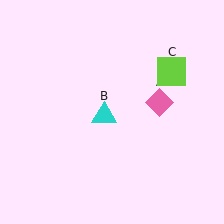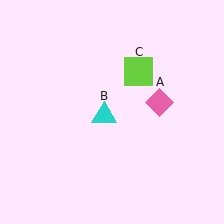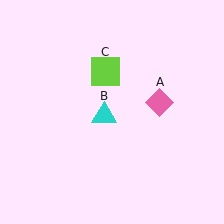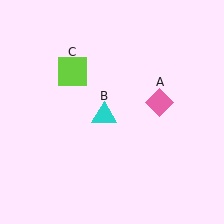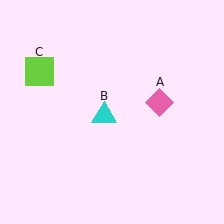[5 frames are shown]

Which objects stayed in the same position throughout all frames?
Pink diamond (object A) and cyan triangle (object B) remained stationary.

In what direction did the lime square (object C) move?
The lime square (object C) moved left.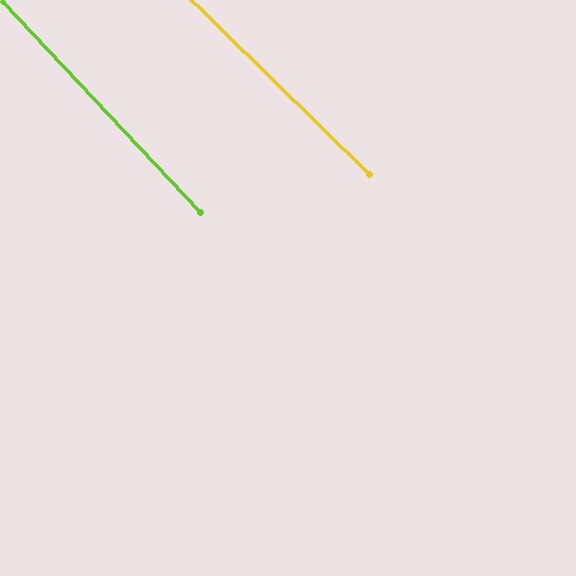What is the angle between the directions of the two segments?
Approximately 2 degrees.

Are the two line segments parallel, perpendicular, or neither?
Parallel — their directions differ by only 2.0°.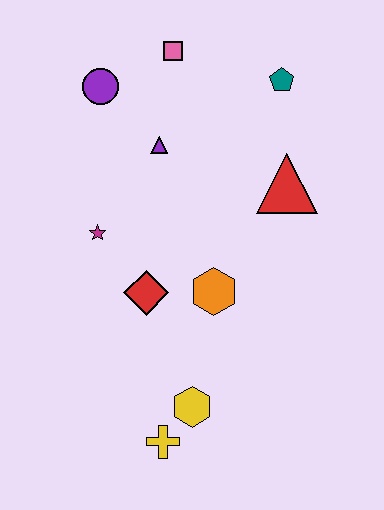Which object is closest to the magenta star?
The red diamond is closest to the magenta star.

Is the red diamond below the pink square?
Yes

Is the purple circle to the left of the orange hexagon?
Yes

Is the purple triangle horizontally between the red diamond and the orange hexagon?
Yes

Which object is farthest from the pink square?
The yellow cross is farthest from the pink square.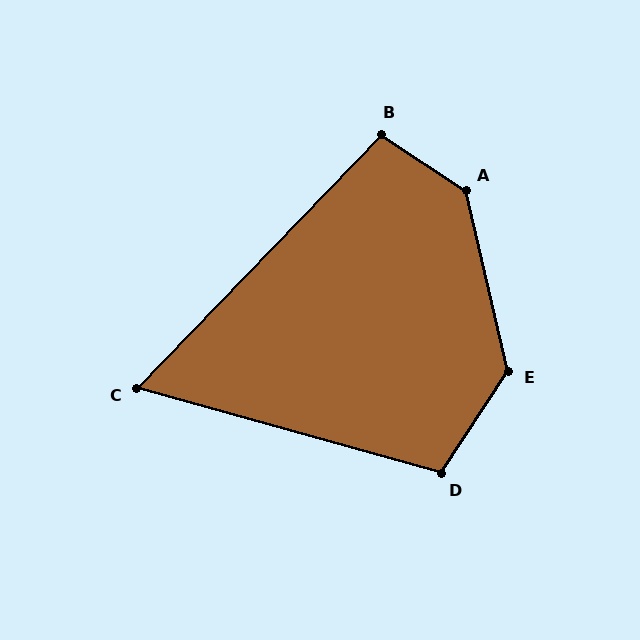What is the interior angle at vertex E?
Approximately 134 degrees (obtuse).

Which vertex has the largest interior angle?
A, at approximately 137 degrees.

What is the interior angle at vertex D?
Approximately 108 degrees (obtuse).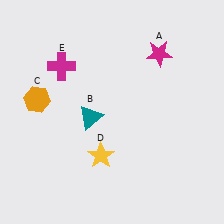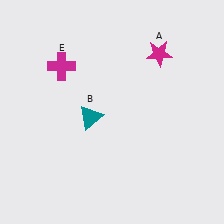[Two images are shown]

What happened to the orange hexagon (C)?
The orange hexagon (C) was removed in Image 2. It was in the top-left area of Image 1.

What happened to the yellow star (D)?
The yellow star (D) was removed in Image 2. It was in the bottom-left area of Image 1.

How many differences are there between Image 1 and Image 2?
There are 2 differences between the two images.